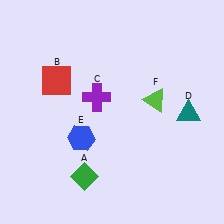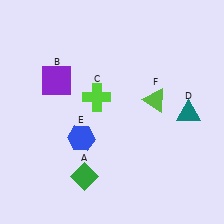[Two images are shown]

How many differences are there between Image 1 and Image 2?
There are 2 differences between the two images.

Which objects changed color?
B changed from red to purple. C changed from purple to lime.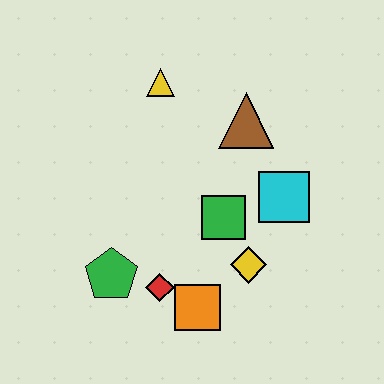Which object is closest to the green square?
The yellow diamond is closest to the green square.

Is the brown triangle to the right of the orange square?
Yes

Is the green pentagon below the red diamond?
No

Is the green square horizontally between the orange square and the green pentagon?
No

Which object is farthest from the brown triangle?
The green pentagon is farthest from the brown triangle.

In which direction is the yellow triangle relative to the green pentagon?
The yellow triangle is above the green pentagon.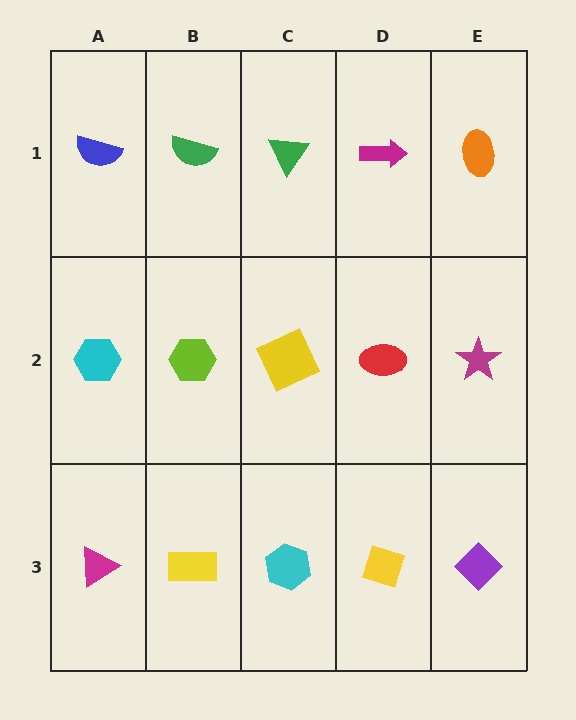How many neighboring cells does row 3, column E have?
2.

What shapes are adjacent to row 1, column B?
A lime hexagon (row 2, column B), a blue semicircle (row 1, column A), a green triangle (row 1, column C).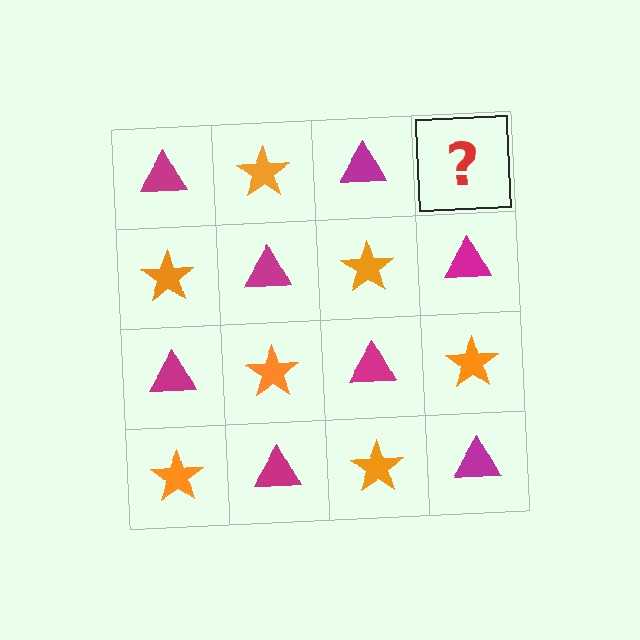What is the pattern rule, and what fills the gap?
The rule is that it alternates magenta triangle and orange star in a checkerboard pattern. The gap should be filled with an orange star.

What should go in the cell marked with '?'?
The missing cell should contain an orange star.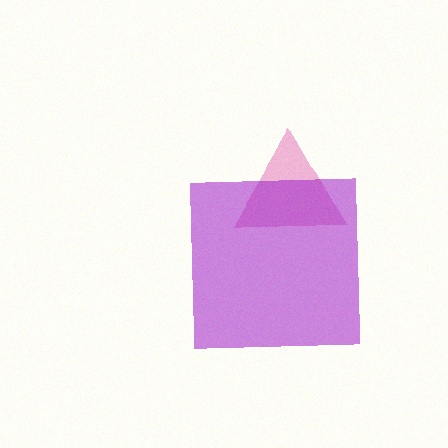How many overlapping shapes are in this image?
There are 2 overlapping shapes in the image.